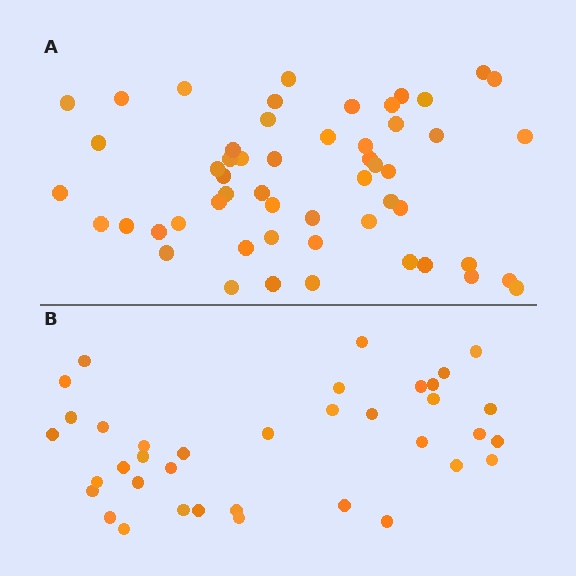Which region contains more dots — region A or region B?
Region A (the top region) has more dots.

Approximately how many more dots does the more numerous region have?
Region A has approximately 15 more dots than region B.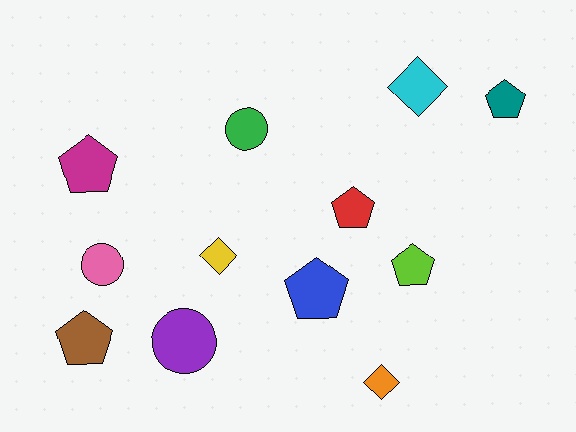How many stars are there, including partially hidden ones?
There are no stars.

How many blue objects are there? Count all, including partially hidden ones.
There is 1 blue object.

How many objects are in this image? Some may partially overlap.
There are 12 objects.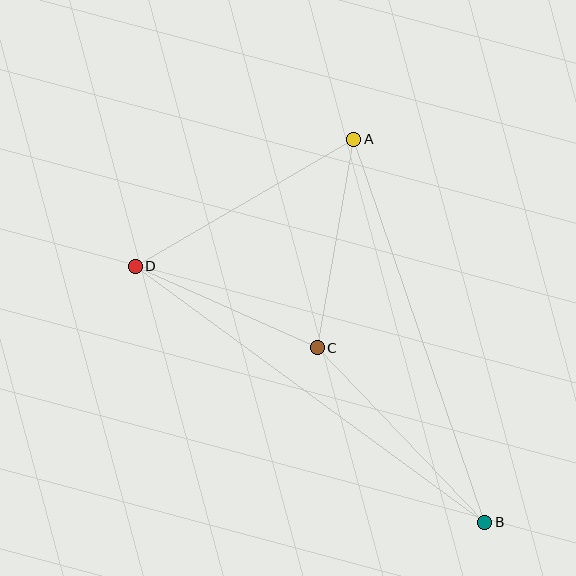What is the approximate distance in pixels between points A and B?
The distance between A and B is approximately 405 pixels.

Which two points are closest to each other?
Points C and D are closest to each other.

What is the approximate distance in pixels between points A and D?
The distance between A and D is approximately 253 pixels.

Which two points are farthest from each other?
Points B and D are farthest from each other.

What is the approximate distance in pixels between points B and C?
The distance between B and C is approximately 242 pixels.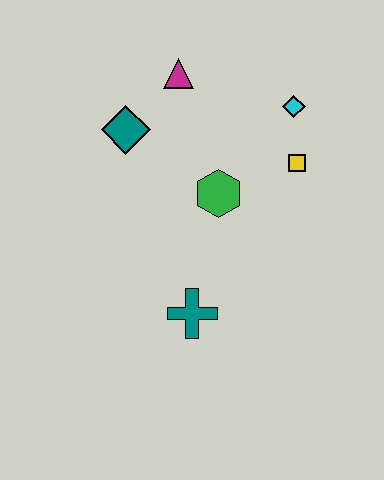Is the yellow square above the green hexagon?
Yes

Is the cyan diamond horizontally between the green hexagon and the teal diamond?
No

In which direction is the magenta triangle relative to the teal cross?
The magenta triangle is above the teal cross.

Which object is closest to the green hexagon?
The yellow square is closest to the green hexagon.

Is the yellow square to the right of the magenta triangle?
Yes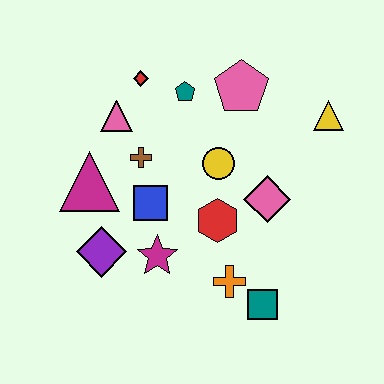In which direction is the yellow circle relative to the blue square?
The yellow circle is to the right of the blue square.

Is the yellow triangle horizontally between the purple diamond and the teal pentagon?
No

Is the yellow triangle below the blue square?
No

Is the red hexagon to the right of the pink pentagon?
No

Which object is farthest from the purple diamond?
The yellow triangle is farthest from the purple diamond.